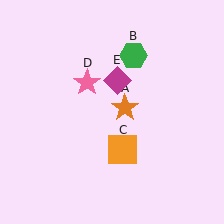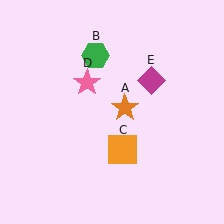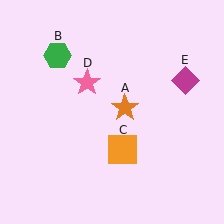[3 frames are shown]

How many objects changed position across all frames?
2 objects changed position: green hexagon (object B), magenta diamond (object E).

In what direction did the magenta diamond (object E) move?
The magenta diamond (object E) moved right.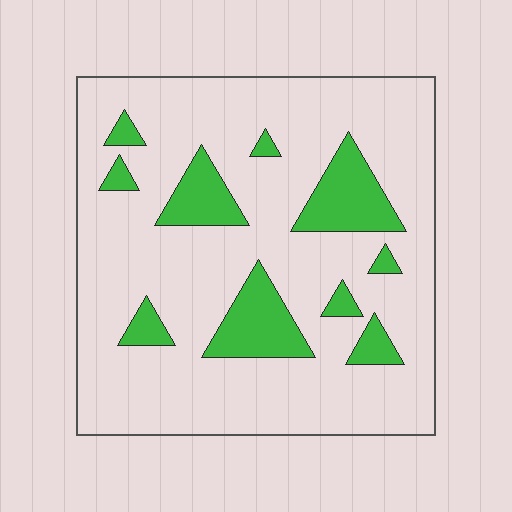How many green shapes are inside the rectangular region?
10.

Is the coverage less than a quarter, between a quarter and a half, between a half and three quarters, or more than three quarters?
Less than a quarter.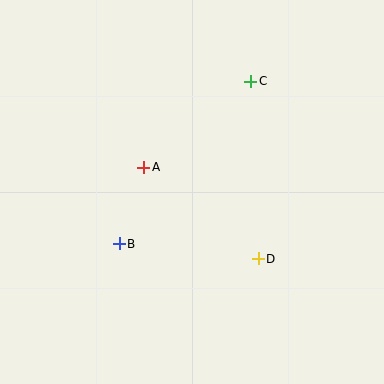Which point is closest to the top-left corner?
Point A is closest to the top-left corner.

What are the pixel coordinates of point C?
Point C is at (251, 81).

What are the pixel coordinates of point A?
Point A is at (144, 167).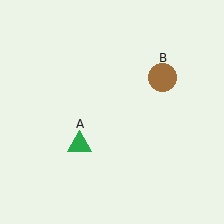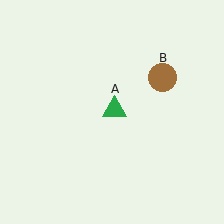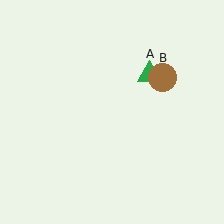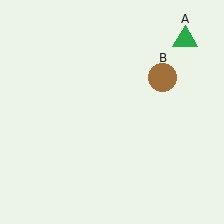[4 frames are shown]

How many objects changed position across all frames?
1 object changed position: green triangle (object A).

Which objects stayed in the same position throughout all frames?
Brown circle (object B) remained stationary.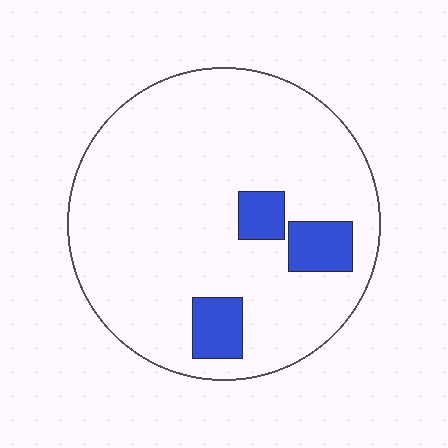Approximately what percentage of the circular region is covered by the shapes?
Approximately 10%.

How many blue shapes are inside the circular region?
3.